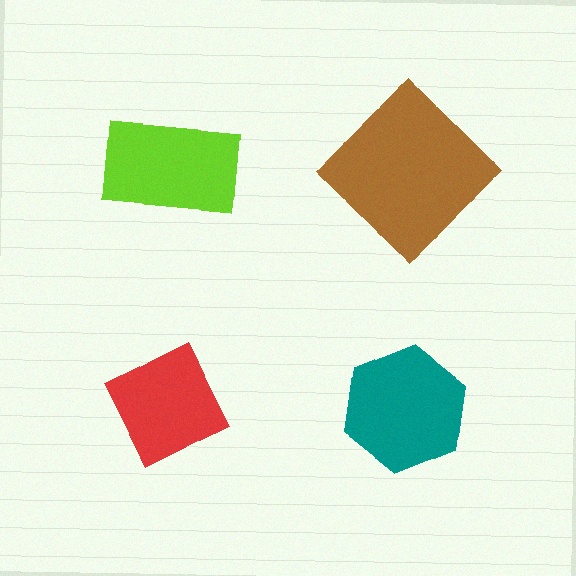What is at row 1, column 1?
A lime rectangle.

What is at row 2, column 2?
A teal hexagon.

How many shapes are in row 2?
2 shapes.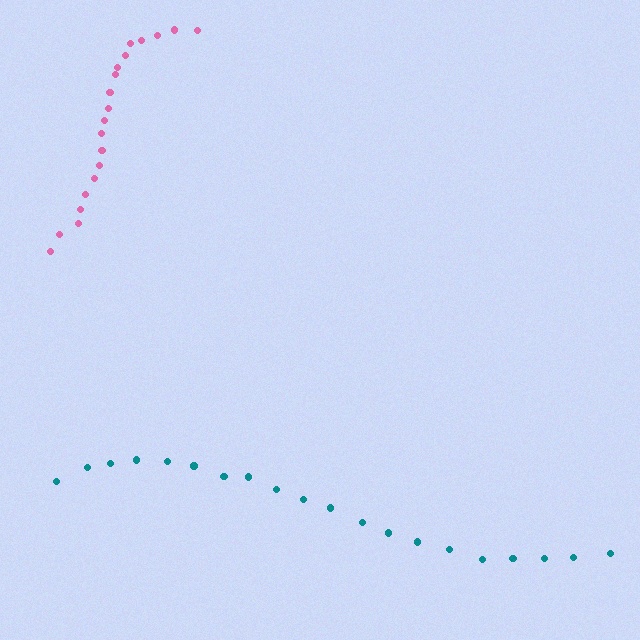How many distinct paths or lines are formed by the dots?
There are 2 distinct paths.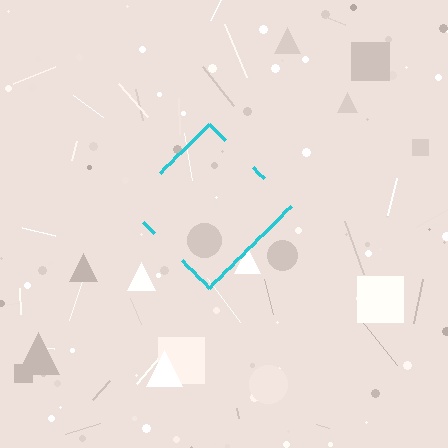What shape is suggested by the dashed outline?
The dashed outline suggests a diamond.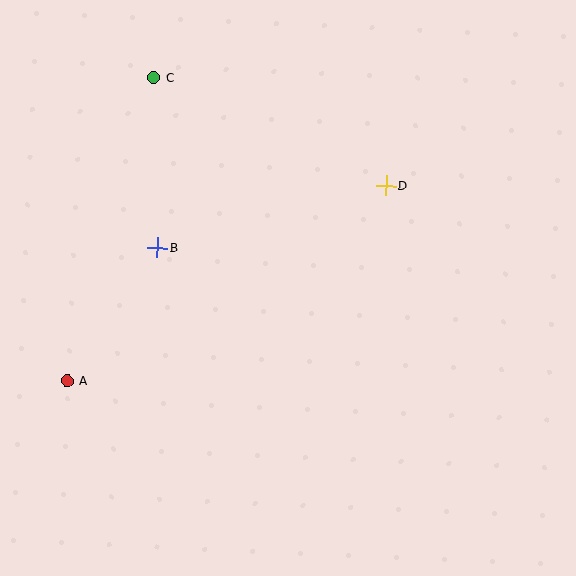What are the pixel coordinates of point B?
Point B is at (157, 247).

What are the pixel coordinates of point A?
Point A is at (67, 381).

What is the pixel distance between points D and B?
The distance between D and B is 237 pixels.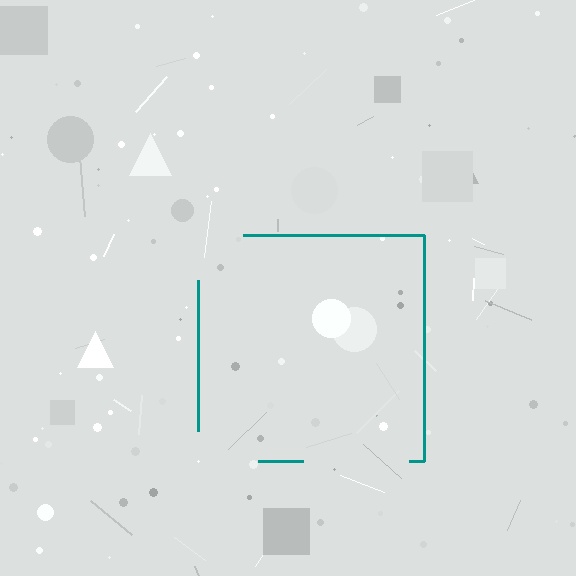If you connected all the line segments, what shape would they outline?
They would outline a square.